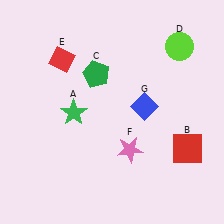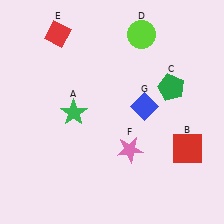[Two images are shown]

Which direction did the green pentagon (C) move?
The green pentagon (C) moved right.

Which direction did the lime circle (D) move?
The lime circle (D) moved left.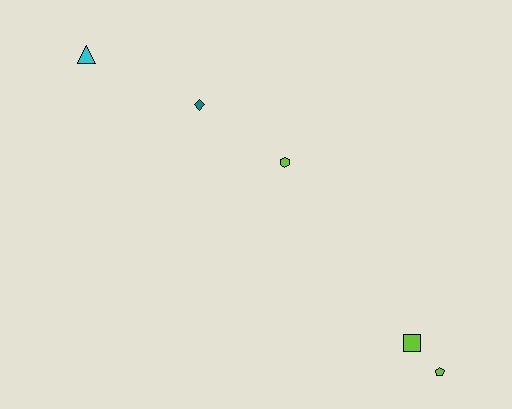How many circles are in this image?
There are no circles.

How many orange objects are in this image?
There are no orange objects.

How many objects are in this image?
There are 5 objects.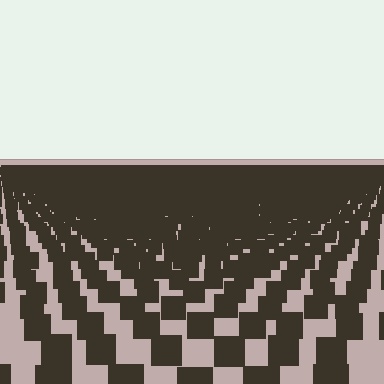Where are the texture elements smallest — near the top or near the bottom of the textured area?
Near the top.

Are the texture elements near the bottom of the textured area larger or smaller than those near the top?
Larger. Near the bottom, elements are closer to the viewer and appear at a bigger on-screen size.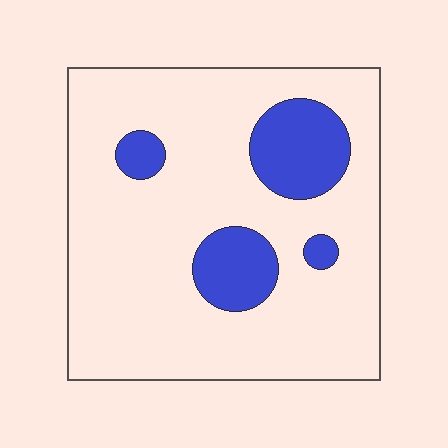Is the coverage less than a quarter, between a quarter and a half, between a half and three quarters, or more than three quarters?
Less than a quarter.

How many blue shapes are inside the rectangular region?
4.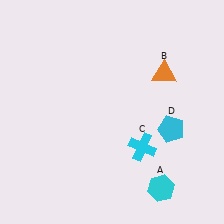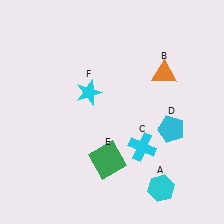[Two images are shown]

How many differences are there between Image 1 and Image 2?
There are 2 differences between the two images.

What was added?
A green square (E), a cyan star (F) were added in Image 2.